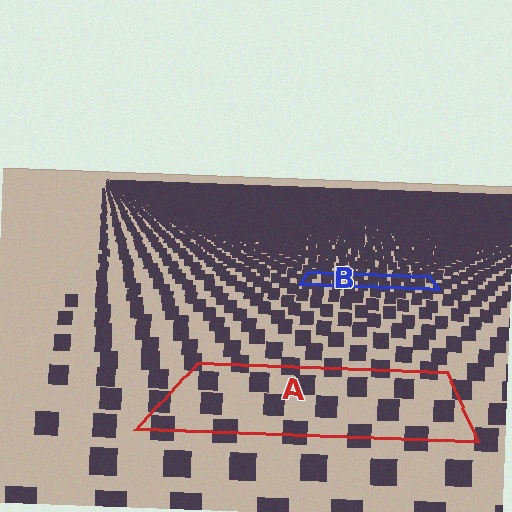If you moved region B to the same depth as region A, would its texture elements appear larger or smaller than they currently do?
They would appear larger. At a closer depth, the same texture elements are projected at a bigger on-screen size.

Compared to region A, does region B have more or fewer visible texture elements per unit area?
Region B has more texture elements per unit area — they are packed more densely because it is farther away.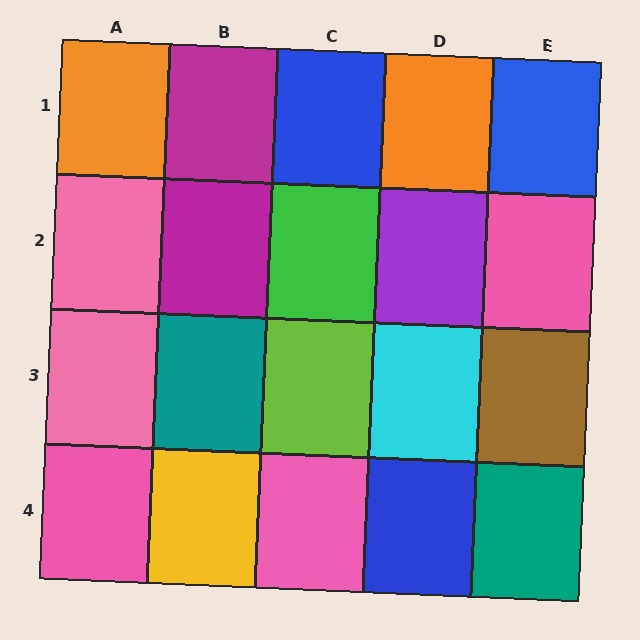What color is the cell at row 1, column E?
Blue.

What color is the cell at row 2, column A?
Pink.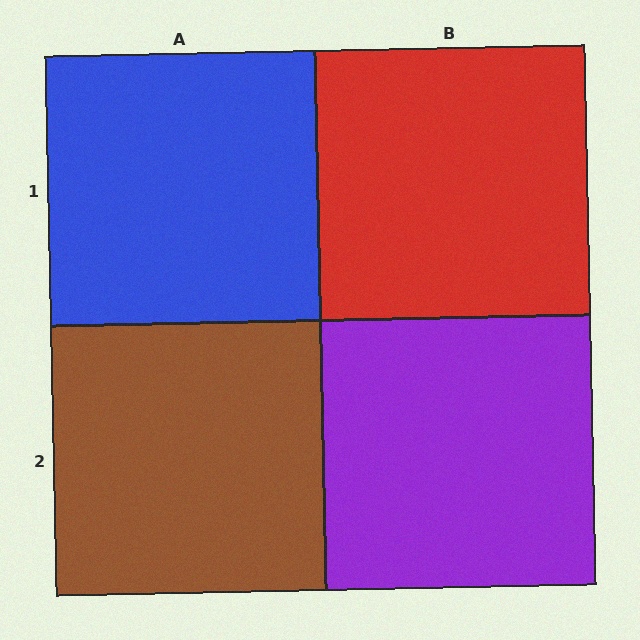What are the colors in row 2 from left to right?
Brown, purple.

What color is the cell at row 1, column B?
Red.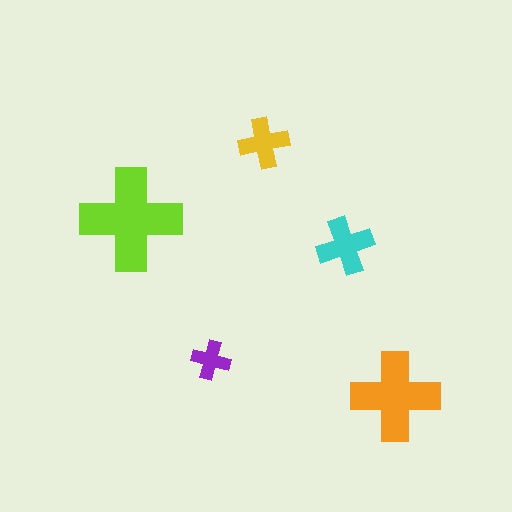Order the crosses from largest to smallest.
the lime one, the orange one, the cyan one, the yellow one, the purple one.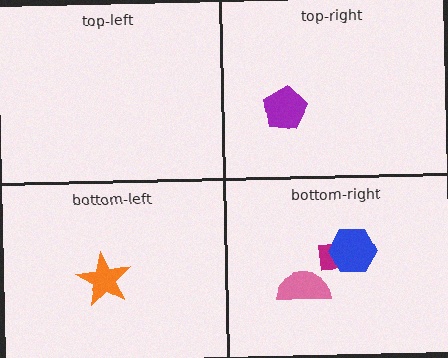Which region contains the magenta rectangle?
The bottom-right region.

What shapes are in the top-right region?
The purple pentagon.